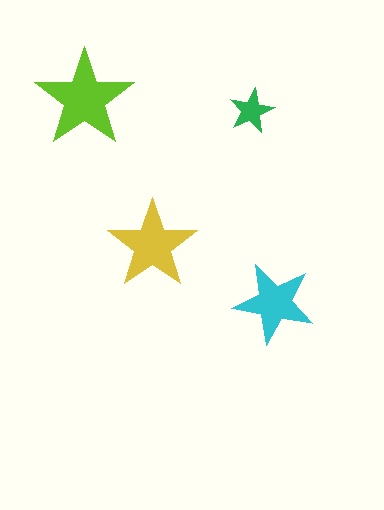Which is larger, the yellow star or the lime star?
The lime one.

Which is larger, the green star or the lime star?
The lime one.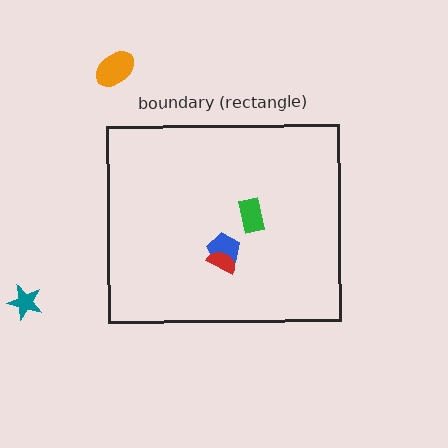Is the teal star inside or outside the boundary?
Outside.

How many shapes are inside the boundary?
3 inside, 2 outside.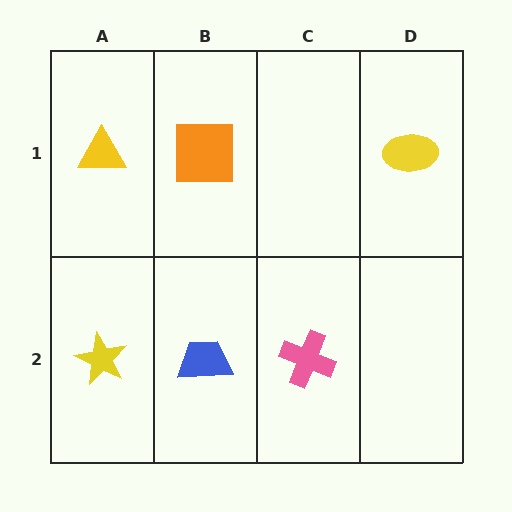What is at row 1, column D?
A yellow ellipse.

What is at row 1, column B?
An orange square.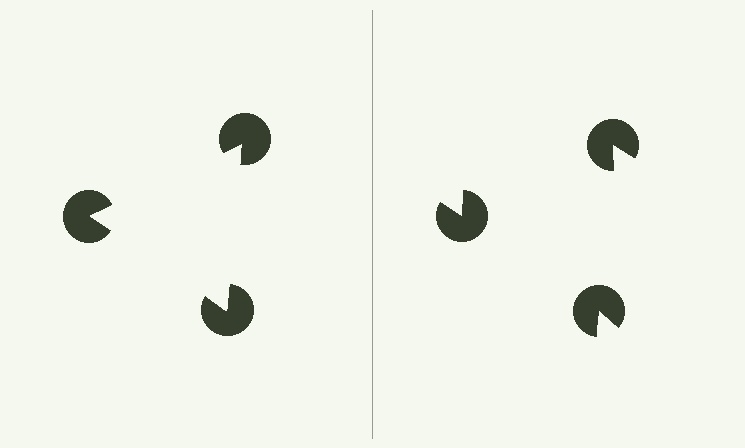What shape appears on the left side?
An illusory triangle.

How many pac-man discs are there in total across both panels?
6 — 3 on each side.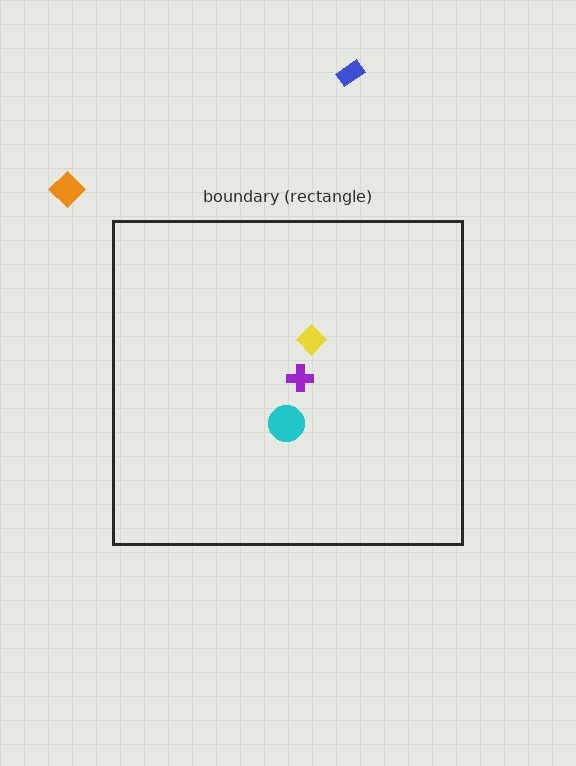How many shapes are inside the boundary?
3 inside, 2 outside.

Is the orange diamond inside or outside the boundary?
Outside.